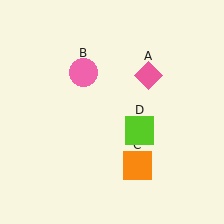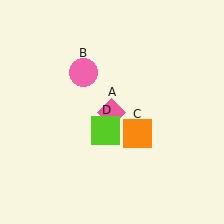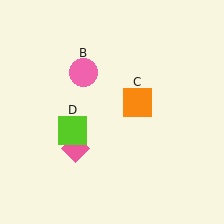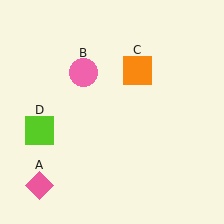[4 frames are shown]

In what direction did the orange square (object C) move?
The orange square (object C) moved up.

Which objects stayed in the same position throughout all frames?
Pink circle (object B) remained stationary.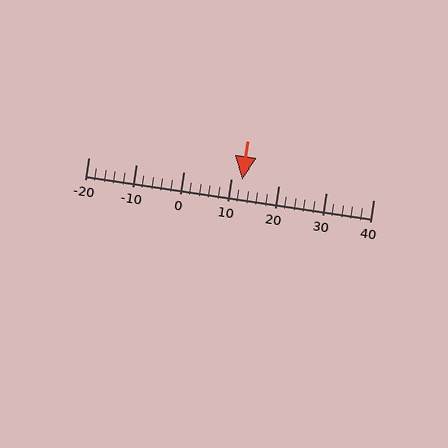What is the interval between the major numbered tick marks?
The major tick marks are spaced 10 units apart.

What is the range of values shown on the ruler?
The ruler shows values from -20 to 40.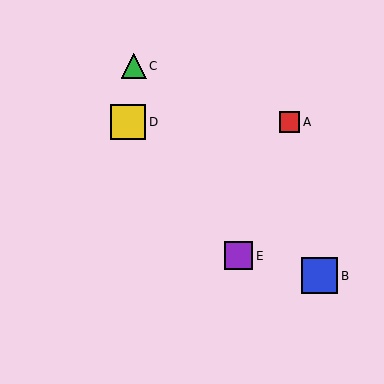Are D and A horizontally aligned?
Yes, both are at y≈122.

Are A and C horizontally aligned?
No, A is at y≈122 and C is at y≈66.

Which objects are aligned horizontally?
Objects A, D are aligned horizontally.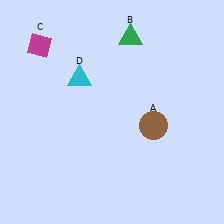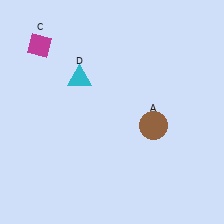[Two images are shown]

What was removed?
The green triangle (B) was removed in Image 2.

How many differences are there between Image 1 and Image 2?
There is 1 difference between the two images.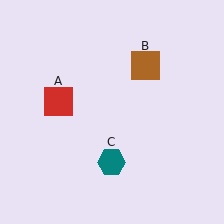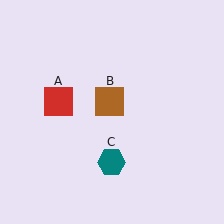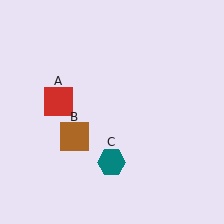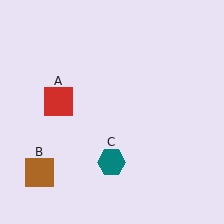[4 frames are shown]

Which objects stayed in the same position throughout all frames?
Red square (object A) and teal hexagon (object C) remained stationary.